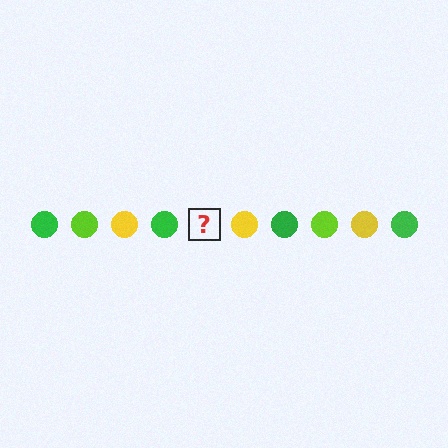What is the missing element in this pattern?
The missing element is a lime circle.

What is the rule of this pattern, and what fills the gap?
The rule is that the pattern cycles through green, lime, yellow circles. The gap should be filled with a lime circle.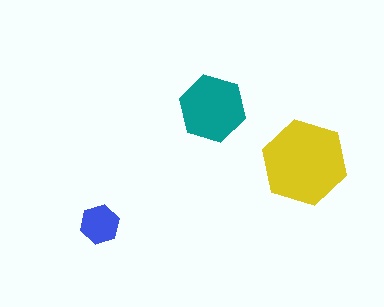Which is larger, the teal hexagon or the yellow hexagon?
The yellow one.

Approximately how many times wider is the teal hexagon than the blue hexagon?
About 1.5 times wider.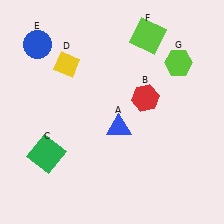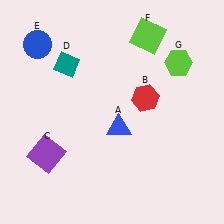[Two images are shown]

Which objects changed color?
C changed from green to purple. D changed from yellow to teal.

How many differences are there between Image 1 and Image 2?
There are 2 differences between the two images.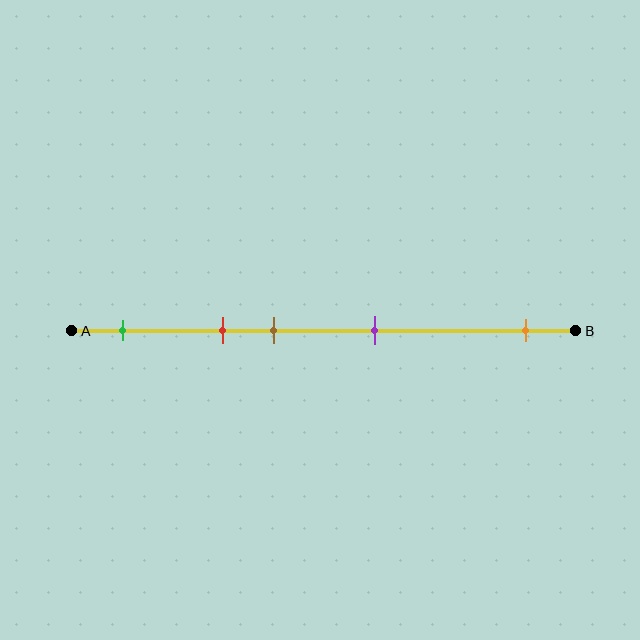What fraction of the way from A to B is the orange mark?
The orange mark is approximately 90% (0.9) of the way from A to B.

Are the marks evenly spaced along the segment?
No, the marks are not evenly spaced.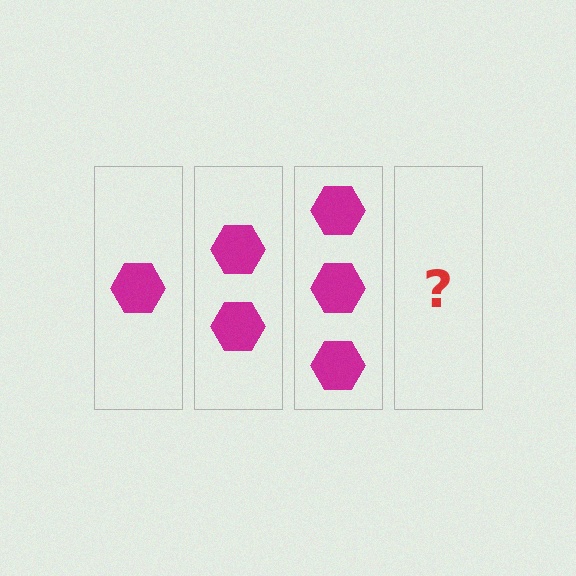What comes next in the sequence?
The next element should be 4 hexagons.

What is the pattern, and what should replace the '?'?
The pattern is that each step adds one more hexagon. The '?' should be 4 hexagons.